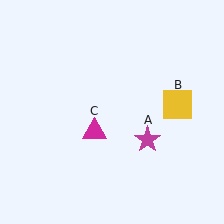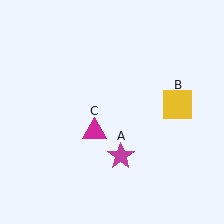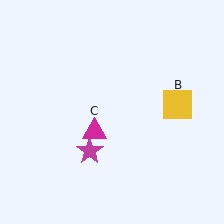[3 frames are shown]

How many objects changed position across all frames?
1 object changed position: magenta star (object A).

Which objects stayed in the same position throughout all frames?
Yellow square (object B) and magenta triangle (object C) remained stationary.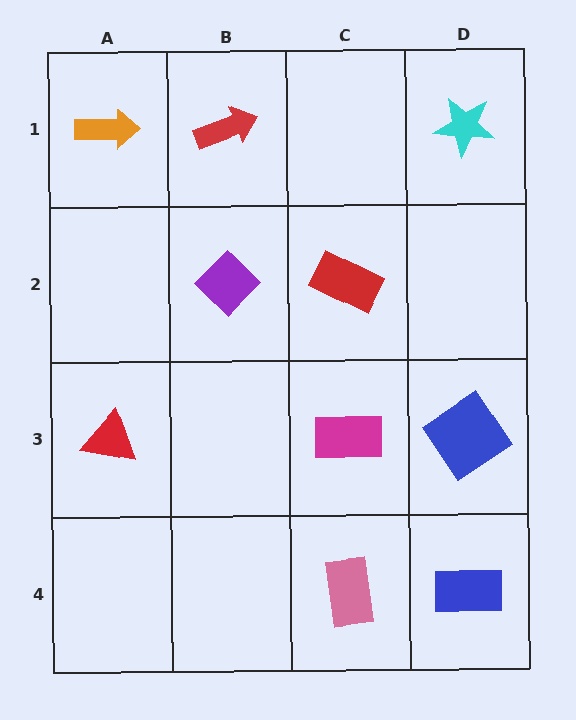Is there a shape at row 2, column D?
No, that cell is empty.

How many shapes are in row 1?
3 shapes.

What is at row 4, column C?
A pink rectangle.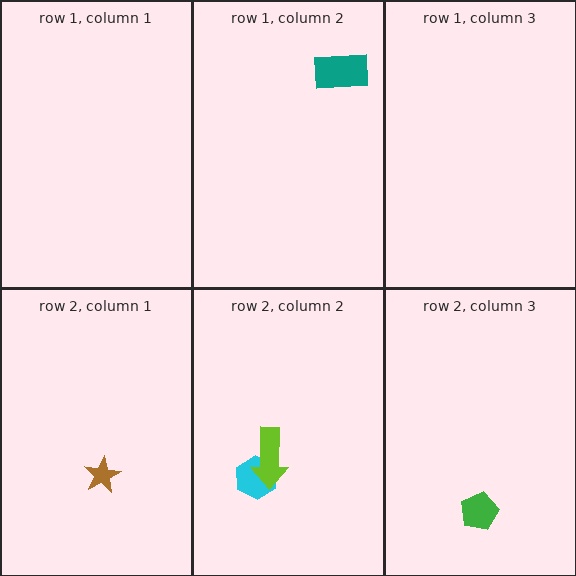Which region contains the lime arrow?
The row 2, column 2 region.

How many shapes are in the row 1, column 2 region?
1.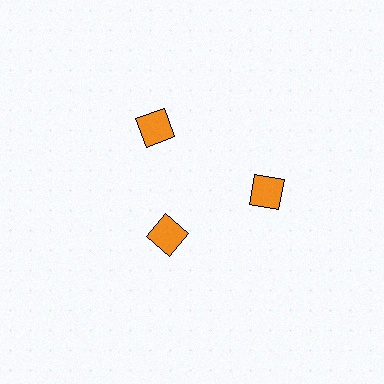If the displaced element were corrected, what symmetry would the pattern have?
It would have 3-fold rotational symmetry — the pattern would map onto itself every 120 degrees.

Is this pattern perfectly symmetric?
No. The 3 orange squares are arranged in a ring, but one element near the 7 o'clock position is pulled inward toward the center, breaking the 3-fold rotational symmetry.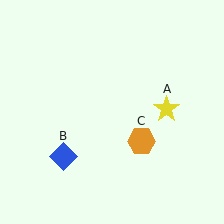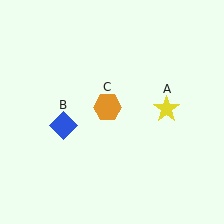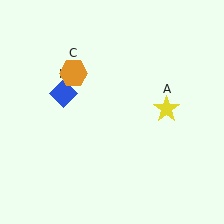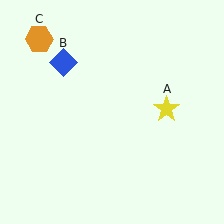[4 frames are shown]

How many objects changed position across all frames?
2 objects changed position: blue diamond (object B), orange hexagon (object C).